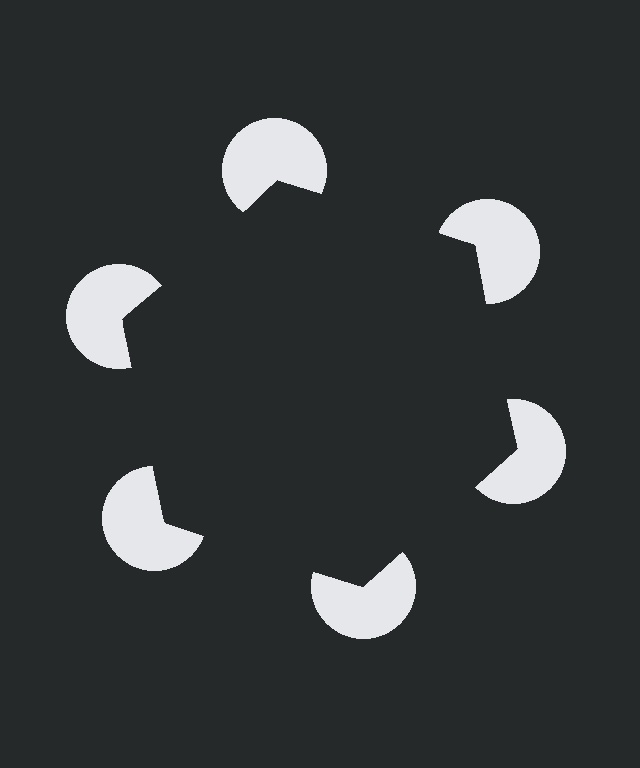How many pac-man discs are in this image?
There are 6 — one at each vertex of the illusory hexagon.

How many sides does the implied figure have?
6 sides.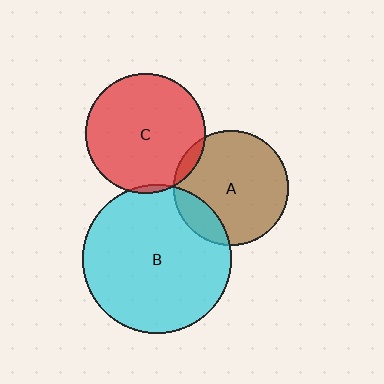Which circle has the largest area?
Circle B (cyan).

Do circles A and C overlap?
Yes.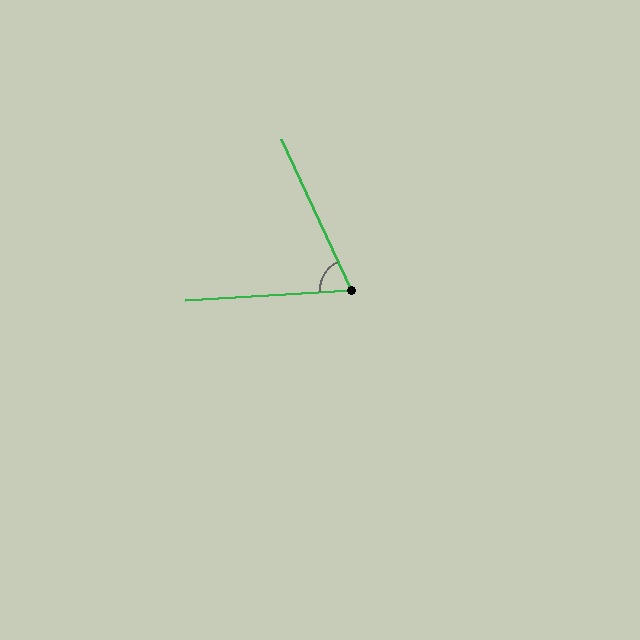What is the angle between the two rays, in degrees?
Approximately 69 degrees.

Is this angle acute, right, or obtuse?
It is acute.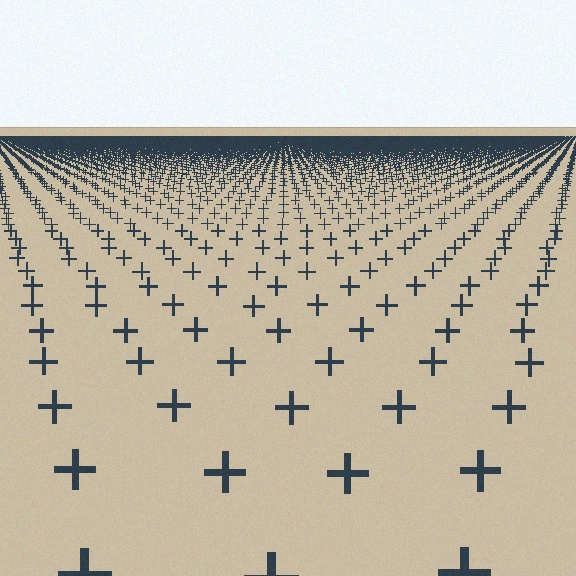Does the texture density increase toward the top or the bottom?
Density increases toward the top.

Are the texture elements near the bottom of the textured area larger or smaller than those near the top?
Larger. Near the bottom, elements are closer to the viewer and appear at a bigger on-screen size.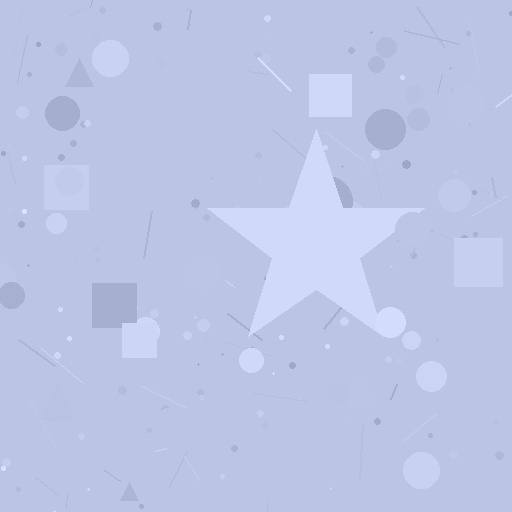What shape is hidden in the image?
A star is hidden in the image.